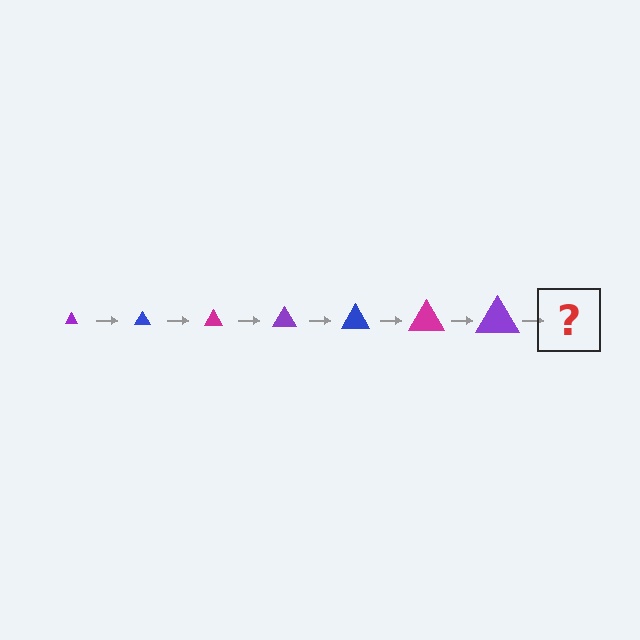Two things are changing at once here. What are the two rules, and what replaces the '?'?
The two rules are that the triangle grows larger each step and the color cycles through purple, blue, and magenta. The '?' should be a blue triangle, larger than the previous one.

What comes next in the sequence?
The next element should be a blue triangle, larger than the previous one.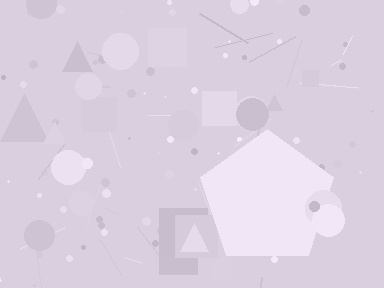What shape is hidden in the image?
A pentagon is hidden in the image.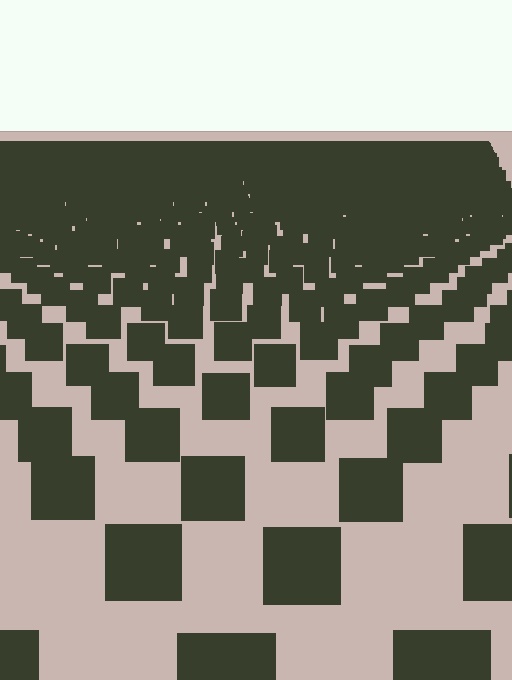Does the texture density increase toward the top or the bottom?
Density increases toward the top.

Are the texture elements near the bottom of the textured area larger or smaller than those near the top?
Larger. Near the bottom, elements are closer to the viewer and appear at a bigger on-screen size.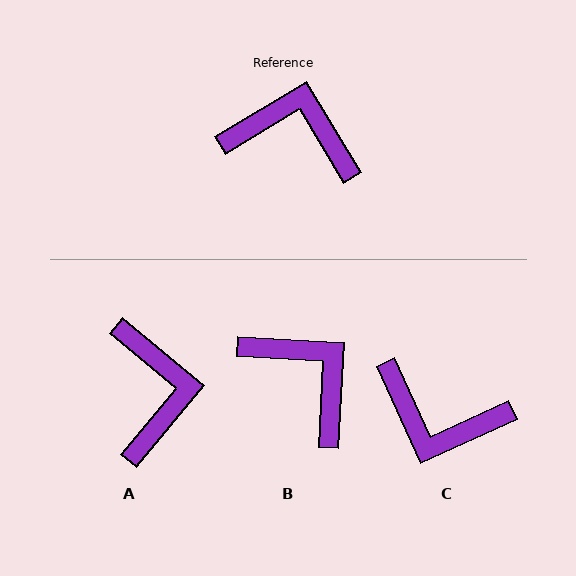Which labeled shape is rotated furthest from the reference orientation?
C, about 173 degrees away.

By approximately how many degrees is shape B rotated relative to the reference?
Approximately 34 degrees clockwise.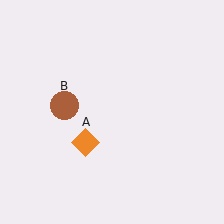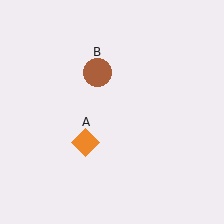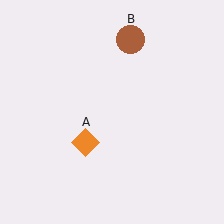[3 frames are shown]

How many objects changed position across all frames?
1 object changed position: brown circle (object B).